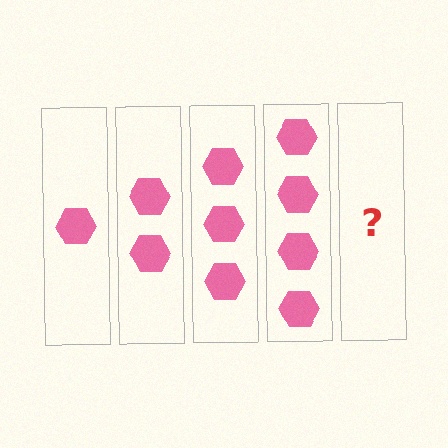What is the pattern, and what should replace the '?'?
The pattern is that each step adds one more hexagon. The '?' should be 5 hexagons.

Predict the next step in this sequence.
The next step is 5 hexagons.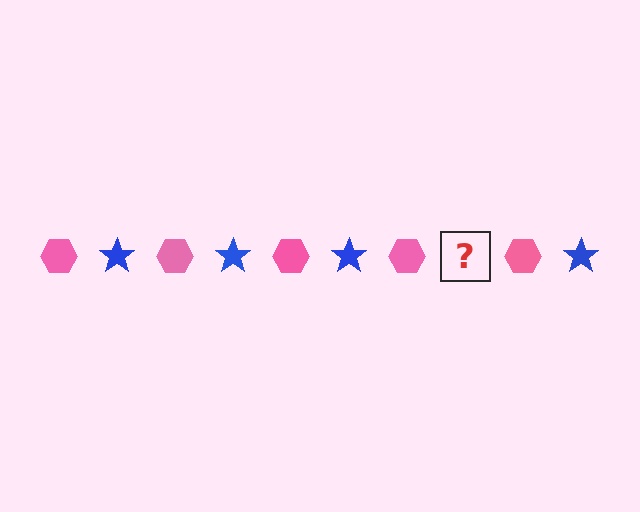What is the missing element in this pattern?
The missing element is a blue star.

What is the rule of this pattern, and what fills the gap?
The rule is that the pattern alternates between pink hexagon and blue star. The gap should be filled with a blue star.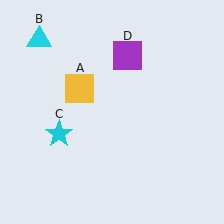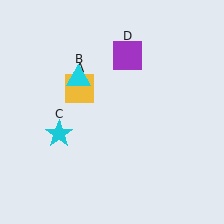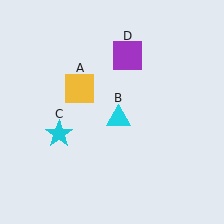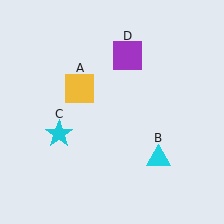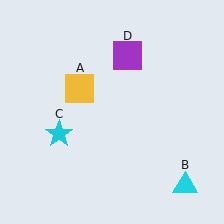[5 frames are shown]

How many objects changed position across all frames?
1 object changed position: cyan triangle (object B).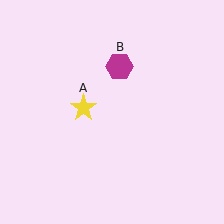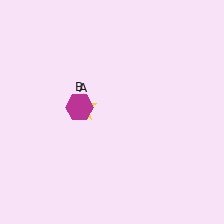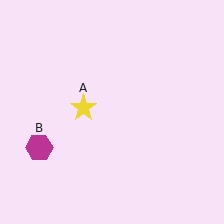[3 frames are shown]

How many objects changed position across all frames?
1 object changed position: magenta hexagon (object B).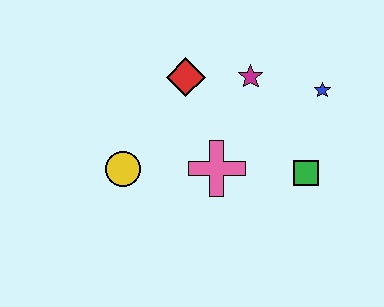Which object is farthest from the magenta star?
The yellow circle is farthest from the magenta star.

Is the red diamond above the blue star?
Yes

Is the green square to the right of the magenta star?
Yes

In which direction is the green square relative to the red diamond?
The green square is to the right of the red diamond.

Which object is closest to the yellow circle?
The pink cross is closest to the yellow circle.